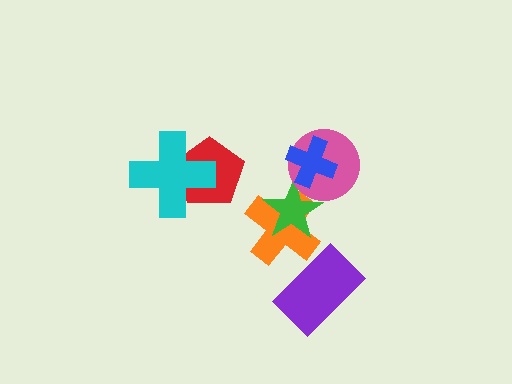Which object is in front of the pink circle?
The blue cross is in front of the pink circle.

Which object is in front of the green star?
The pink circle is in front of the green star.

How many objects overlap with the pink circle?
2 objects overlap with the pink circle.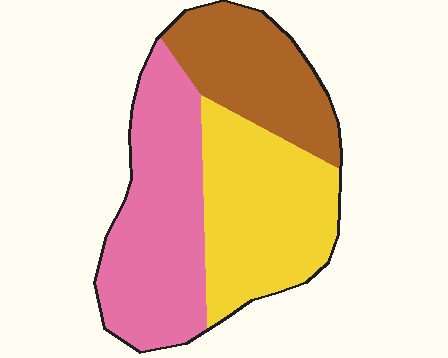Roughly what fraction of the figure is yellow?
Yellow covers about 35% of the figure.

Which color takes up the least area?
Brown, at roughly 25%.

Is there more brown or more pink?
Pink.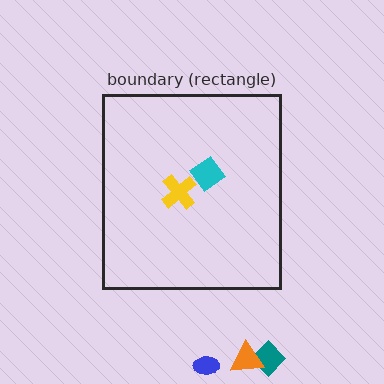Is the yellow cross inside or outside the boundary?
Inside.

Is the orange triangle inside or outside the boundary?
Outside.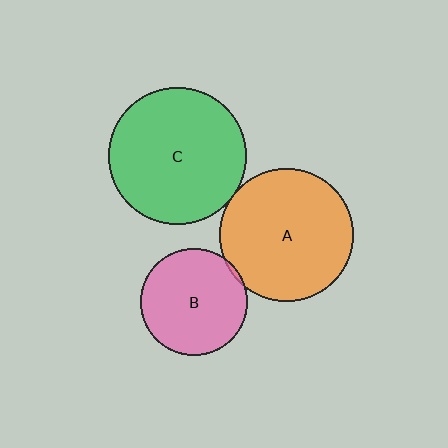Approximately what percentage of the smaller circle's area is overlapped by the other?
Approximately 5%.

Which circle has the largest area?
Circle C (green).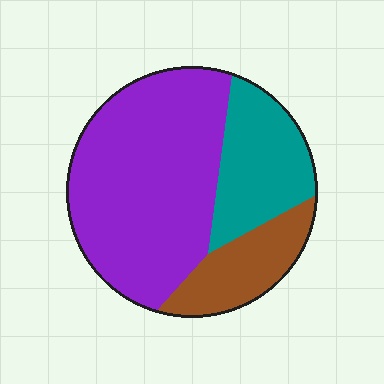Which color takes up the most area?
Purple, at roughly 60%.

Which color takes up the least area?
Brown, at roughly 15%.